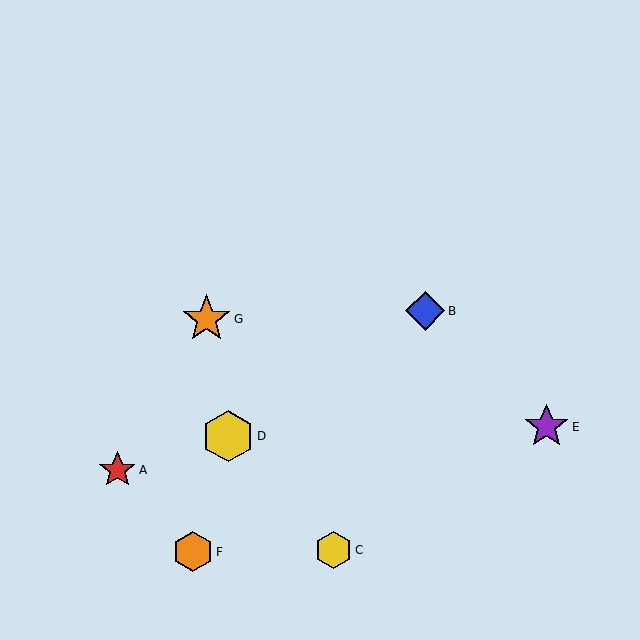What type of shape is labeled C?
Shape C is a yellow hexagon.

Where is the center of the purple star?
The center of the purple star is at (547, 427).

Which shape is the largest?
The yellow hexagon (labeled D) is the largest.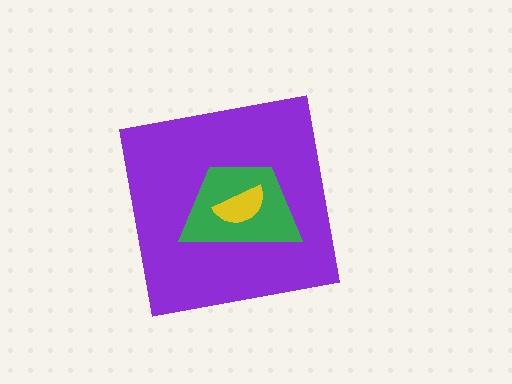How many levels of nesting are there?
3.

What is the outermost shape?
The purple square.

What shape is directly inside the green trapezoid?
The yellow semicircle.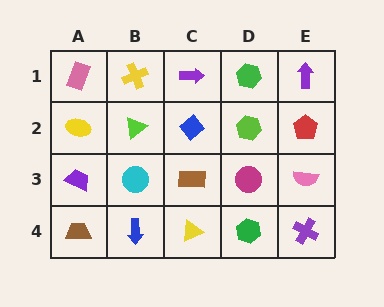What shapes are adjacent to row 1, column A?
A yellow ellipse (row 2, column A), a yellow cross (row 1, column B).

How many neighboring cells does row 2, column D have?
4.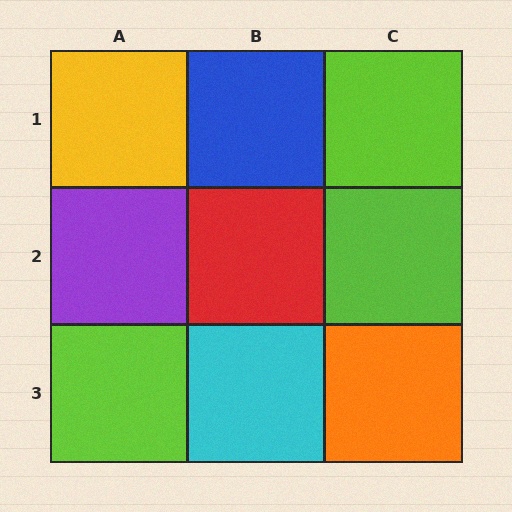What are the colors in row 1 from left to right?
Yellow, blue, lime.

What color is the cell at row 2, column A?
Purple.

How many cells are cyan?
1 cell is cyan.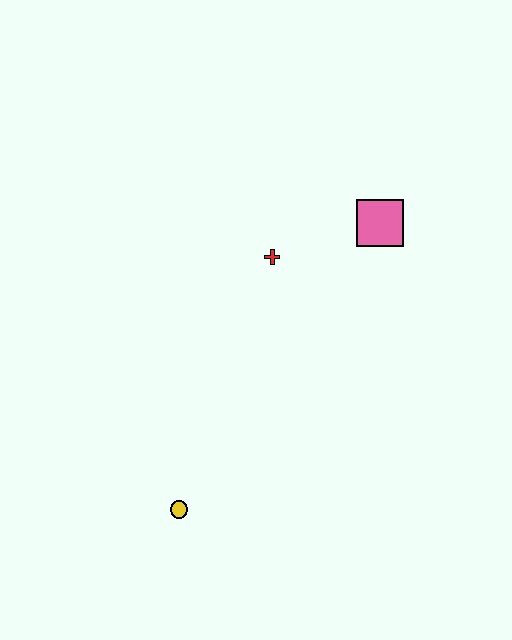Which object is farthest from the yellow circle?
The pink square is farthest from the yellow circle.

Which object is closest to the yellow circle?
The red cross is closest to the yellow circle.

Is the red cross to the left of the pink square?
Yes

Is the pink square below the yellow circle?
No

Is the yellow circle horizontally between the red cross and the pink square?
No